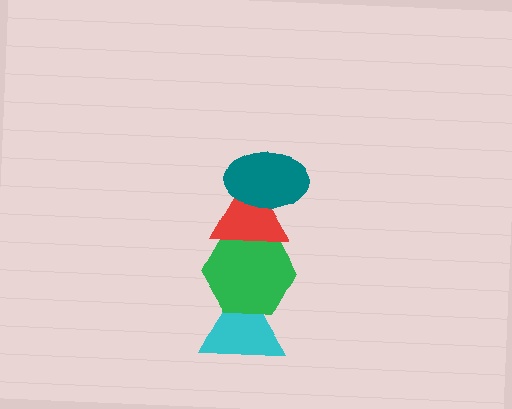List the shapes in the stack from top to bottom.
From top to bottom: the teal ellipse, the red triangle, the green hexagon, the cyan triangle.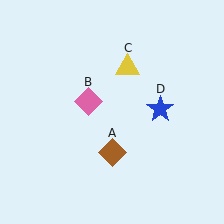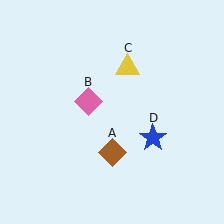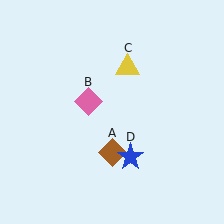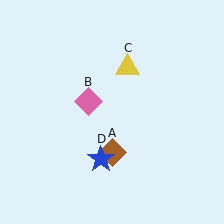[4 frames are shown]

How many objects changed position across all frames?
1 object changed position: blue star (object D).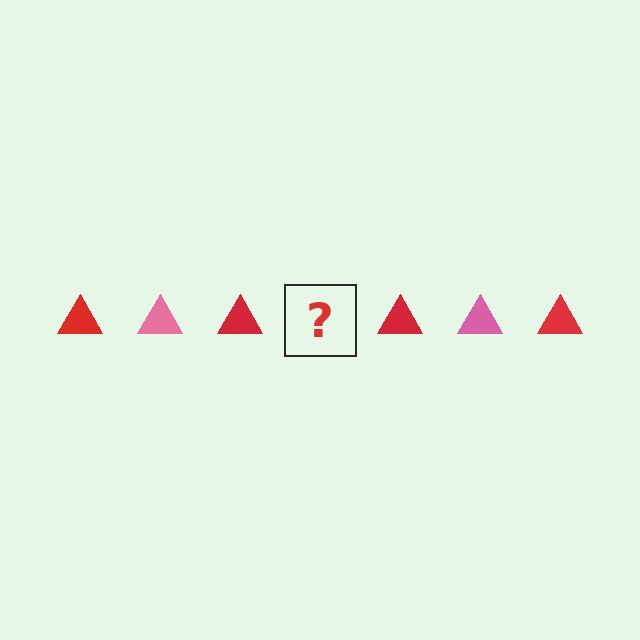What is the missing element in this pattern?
The missing element is a pink triangle.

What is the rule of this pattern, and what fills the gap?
The rule is that the pattern cycles through red, pink triangles. The gap should be filled with a pink triangle.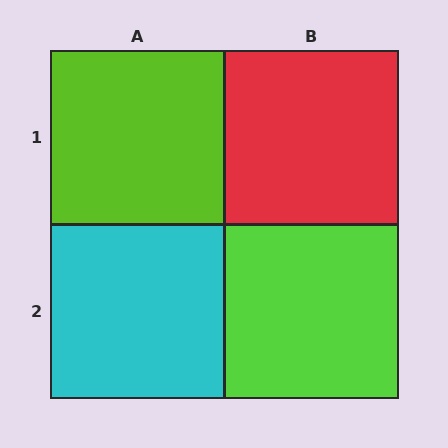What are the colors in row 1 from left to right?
Lime, red.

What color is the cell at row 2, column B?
Lime.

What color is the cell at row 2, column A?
Cyan.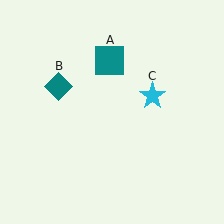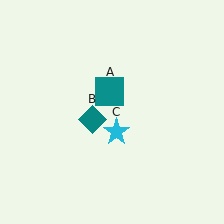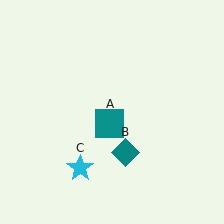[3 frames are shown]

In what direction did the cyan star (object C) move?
The cyan star (object C) moved down and to the left.